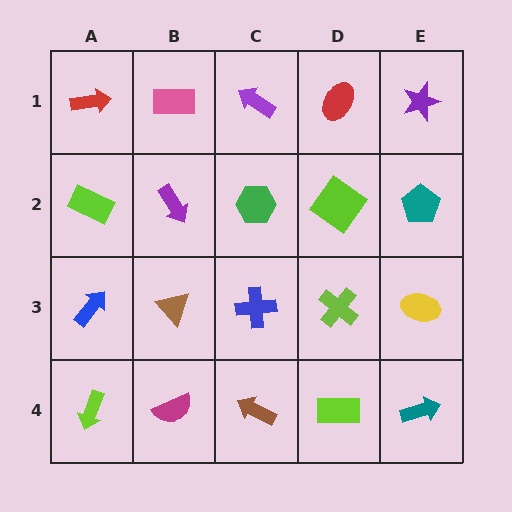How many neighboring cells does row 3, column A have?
3.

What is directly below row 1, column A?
A lime rectangle.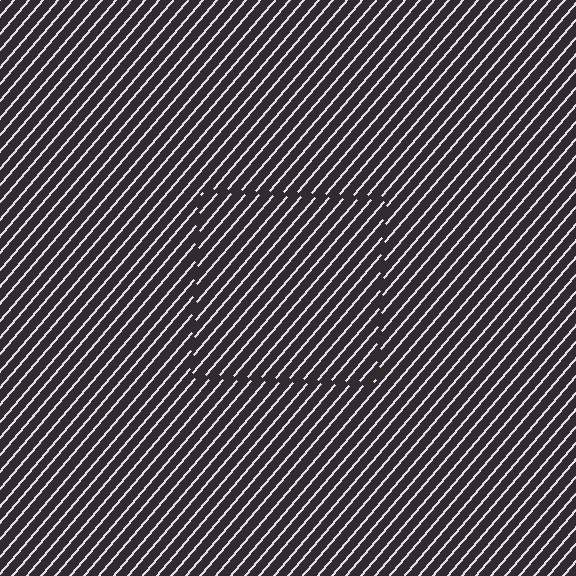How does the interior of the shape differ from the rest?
The interior of the shape contains the same grating, shifted by half a period — the contour is defined by the phase discontinuity where line-ends from the inner and outer gratings abut.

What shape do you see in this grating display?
An illusory square. The interior of the shape contains the same grating, shifted by half a period — the contour is defined by the phase discontinuity where line-ends from the inner and outer gratings abut.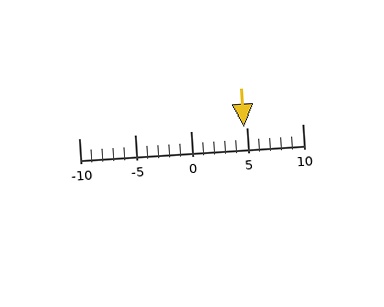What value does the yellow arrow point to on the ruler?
The yellow arrow points to approximately 5.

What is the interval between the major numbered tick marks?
The major tick marks are spaced 5 units apart.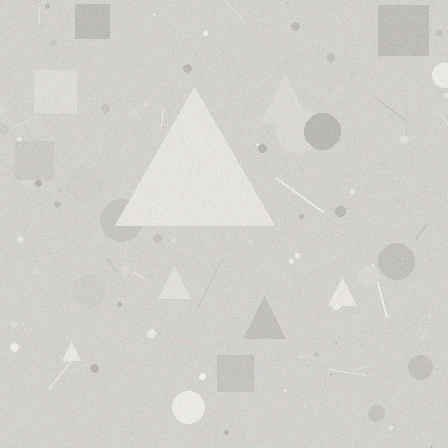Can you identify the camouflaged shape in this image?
The camouflaged shape is a triangle.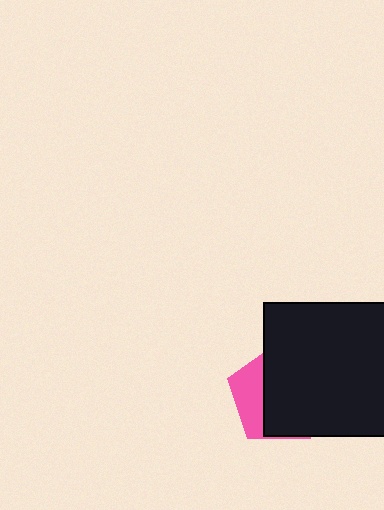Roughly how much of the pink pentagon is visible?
A small part of it is visible (roughly 31%).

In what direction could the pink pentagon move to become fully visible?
The pink pentagon could move left. That would shift it out from behind the black square entirely.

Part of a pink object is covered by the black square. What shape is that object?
It is a pentagon.